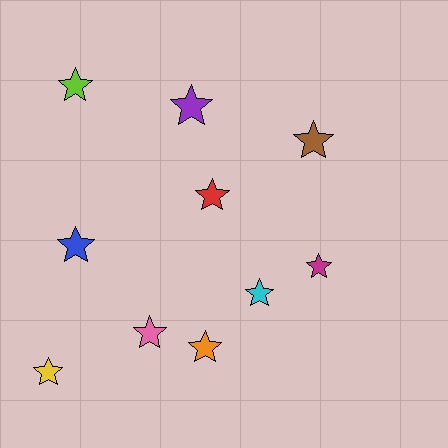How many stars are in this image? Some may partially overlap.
There are 10 stars.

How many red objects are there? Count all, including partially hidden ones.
There is 1 red object.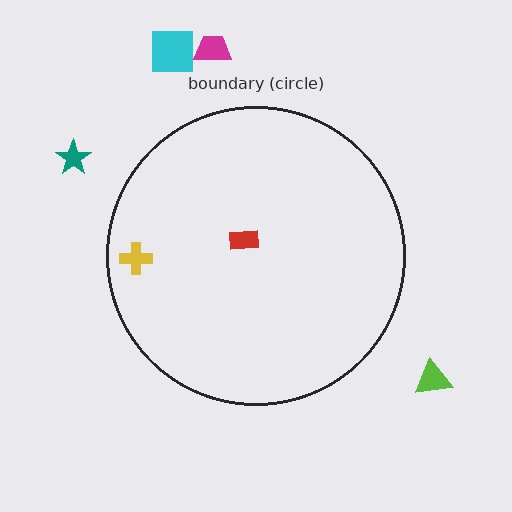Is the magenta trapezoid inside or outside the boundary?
Outside.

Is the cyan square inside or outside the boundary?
Outside.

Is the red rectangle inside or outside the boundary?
Inside.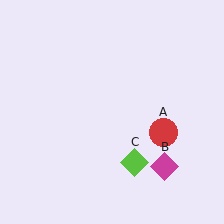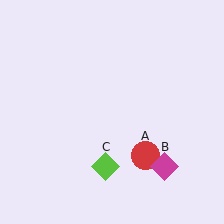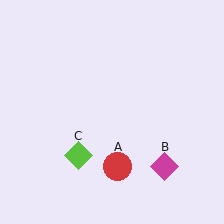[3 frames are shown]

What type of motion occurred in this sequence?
The red circle (object A), lime diamond (object C) rotated clockwise around the center of the scene.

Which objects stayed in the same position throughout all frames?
Magenta diamond (object B) remained stationary.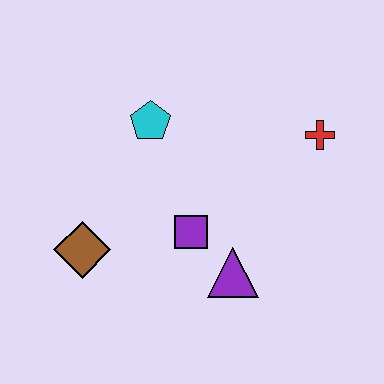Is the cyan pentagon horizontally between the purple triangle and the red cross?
No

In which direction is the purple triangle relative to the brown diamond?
The purple triangle is to the right of the brown diamond.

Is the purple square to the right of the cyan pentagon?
Yes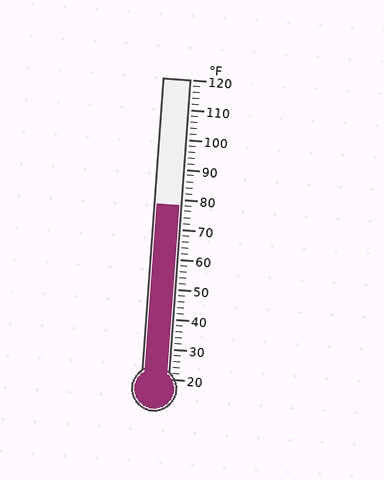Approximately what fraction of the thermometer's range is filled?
The thermometer is filled to approximately 60% of its range.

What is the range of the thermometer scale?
The thermometer scale ranges from 20°F to 120°F.